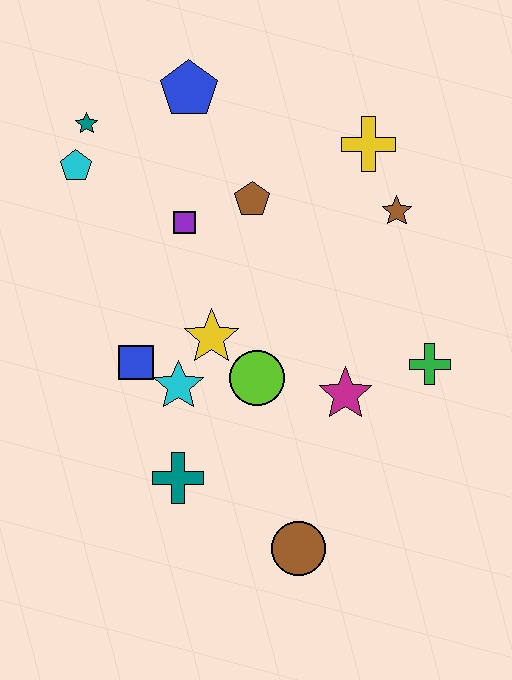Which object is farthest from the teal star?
The brown circle is farthest from the teal star.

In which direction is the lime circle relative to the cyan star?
The lime circle is to the right of the cyan star.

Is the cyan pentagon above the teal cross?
Yes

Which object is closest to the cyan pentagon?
The teal star is closest to the cyan pentagon.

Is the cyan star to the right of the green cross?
No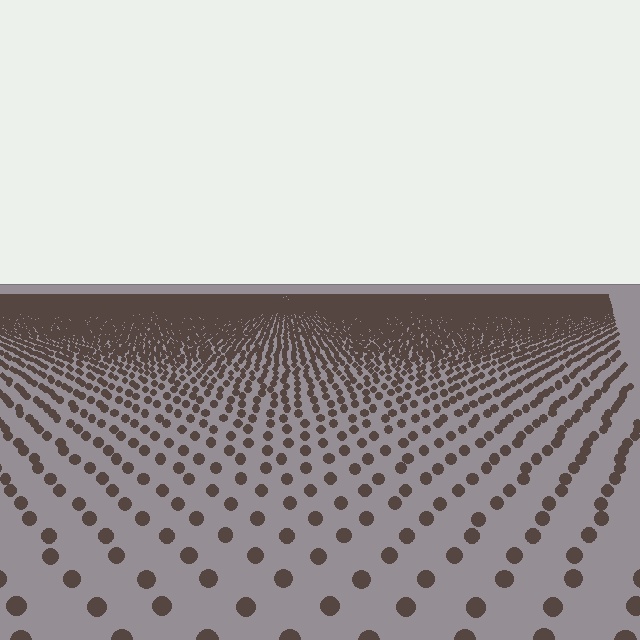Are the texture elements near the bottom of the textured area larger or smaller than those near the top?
Larger. Near the bottom, elements are closer to the viewer and appear at a bigger on-screen size.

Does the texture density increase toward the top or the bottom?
Density increases toward the top.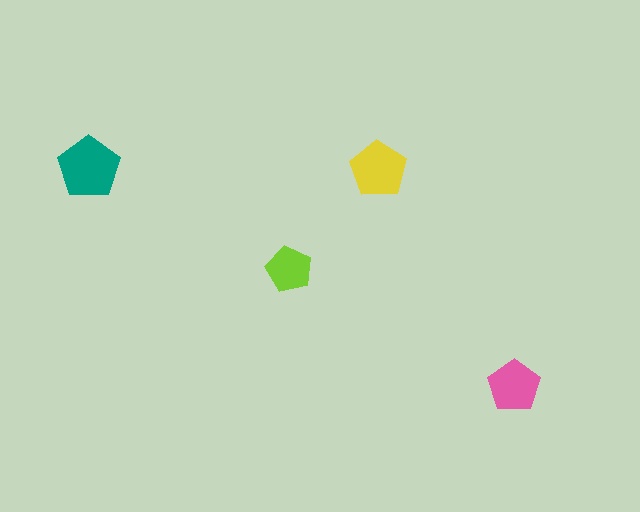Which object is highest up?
The teal pentagon is topmost.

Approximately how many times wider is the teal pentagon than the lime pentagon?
About 1.5 times wider.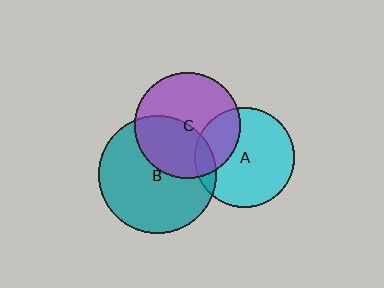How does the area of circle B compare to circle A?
Approximately 1.4 times.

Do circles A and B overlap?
Yes.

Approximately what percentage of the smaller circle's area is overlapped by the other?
Approximately 10%.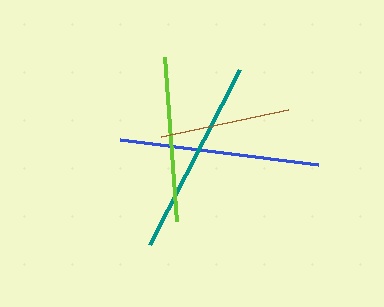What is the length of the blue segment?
The blue segment is approximately 200 pixels long.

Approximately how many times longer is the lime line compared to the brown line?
The lime line is approximately 1.3 times the length of the brown line.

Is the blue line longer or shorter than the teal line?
The blue line is longer than the teal line.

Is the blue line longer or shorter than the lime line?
The blue line is longer than the lime line.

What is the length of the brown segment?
The brown segment is approximately 129 pixels long.